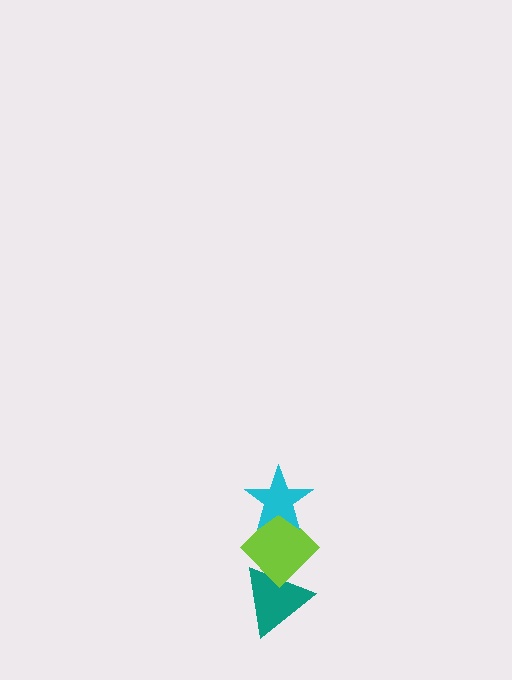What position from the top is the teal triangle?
The teal triangle is 3rd from the top.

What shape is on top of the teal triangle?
The lime diamond is on top of the teal triangle.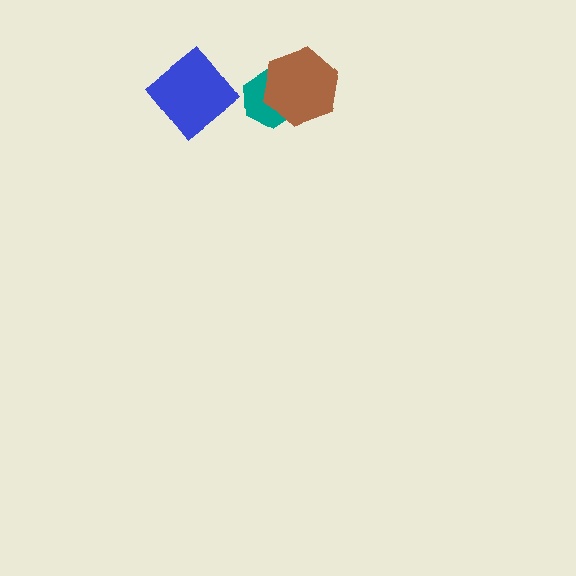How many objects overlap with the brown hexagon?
1 object overlaps with the brown hexagon.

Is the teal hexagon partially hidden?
Yes, it is partially covered by another shape.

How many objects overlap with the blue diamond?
0 objects overlap with the blue diamond.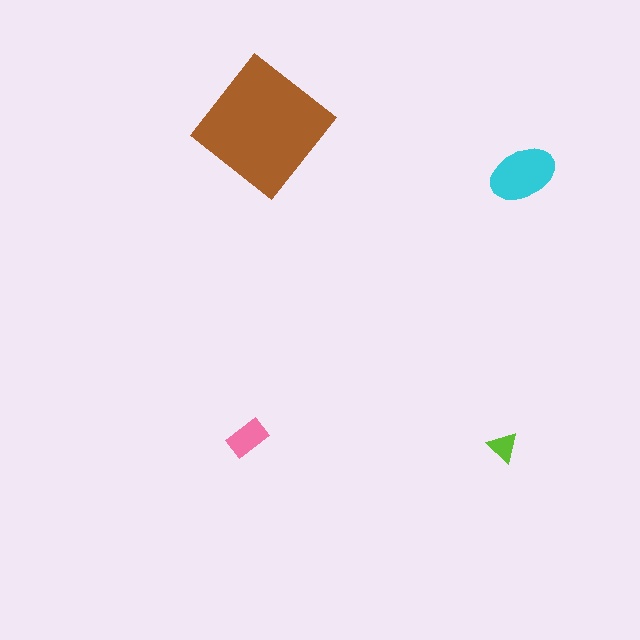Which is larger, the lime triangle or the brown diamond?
The brown diamond.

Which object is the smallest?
The lime triangle.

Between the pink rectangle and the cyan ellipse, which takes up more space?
The cyan ellipse.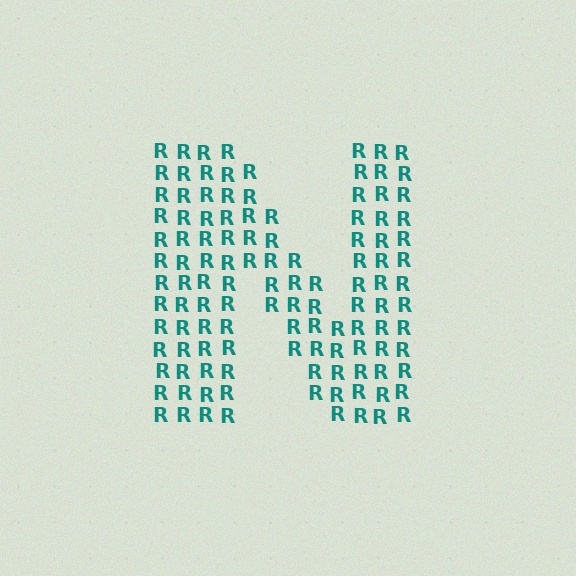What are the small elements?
The small elements are letter R's.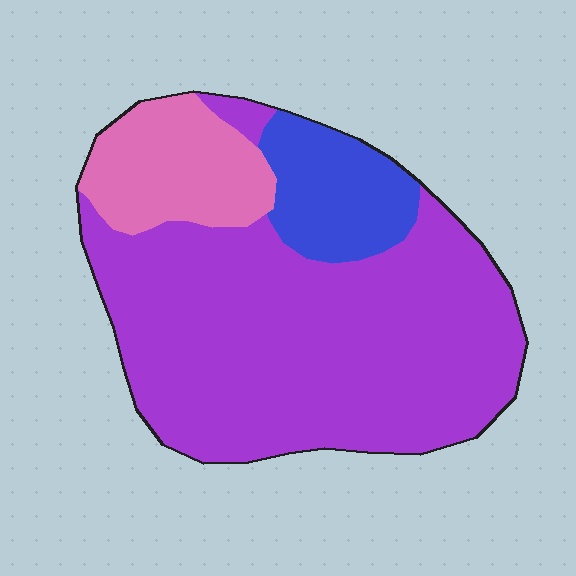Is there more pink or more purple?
Purple.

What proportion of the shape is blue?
Blue covers about 15% of the shape.